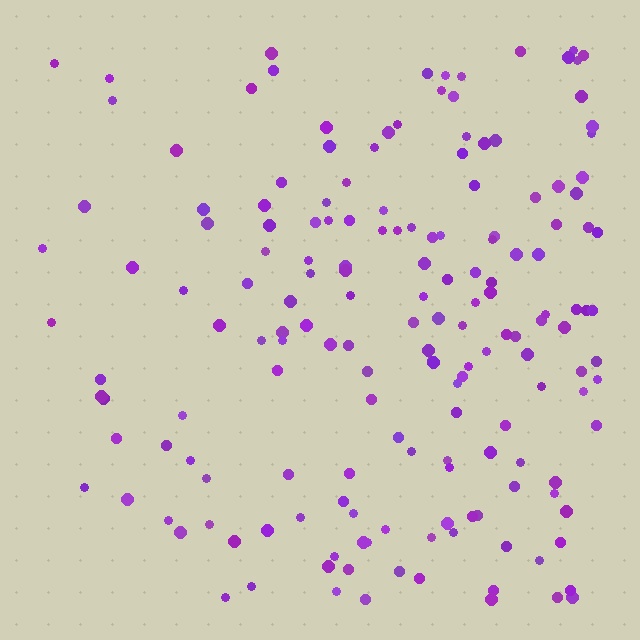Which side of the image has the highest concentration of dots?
The right.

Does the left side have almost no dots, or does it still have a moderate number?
Still a moderate number, just noticeably fewer than the right.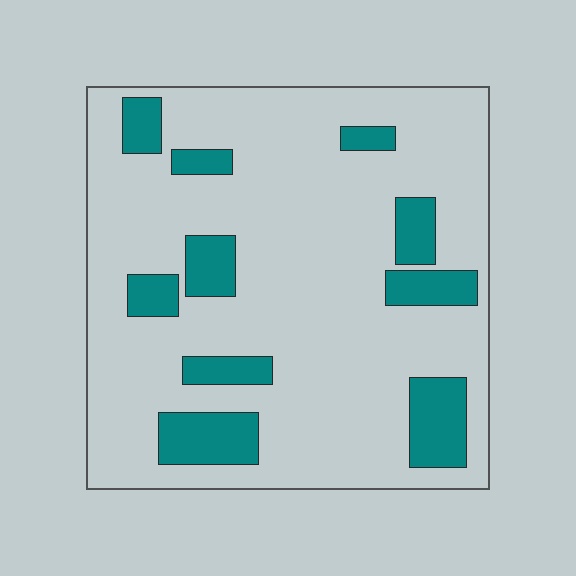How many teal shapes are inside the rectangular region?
10.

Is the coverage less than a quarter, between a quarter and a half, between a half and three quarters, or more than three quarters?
Less than a quarter.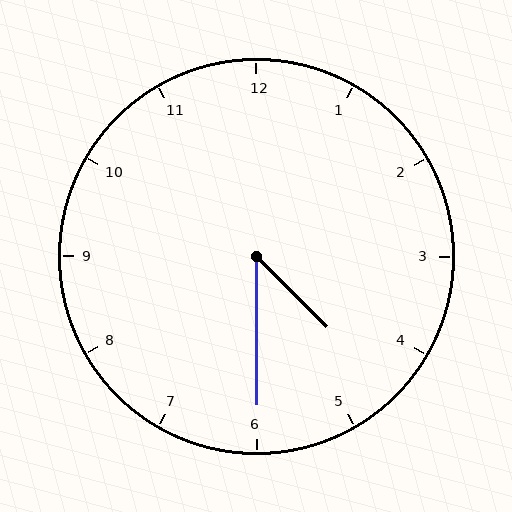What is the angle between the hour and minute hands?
Approximately 45 degrees.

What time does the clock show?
4:30.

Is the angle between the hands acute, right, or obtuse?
It is acute.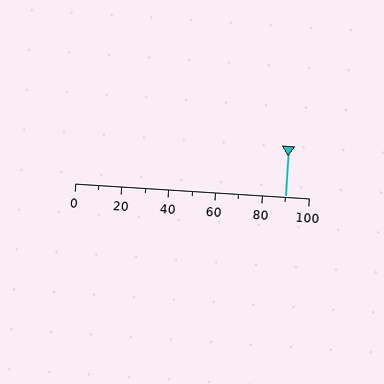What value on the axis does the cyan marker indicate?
The marker indicates approximately 90.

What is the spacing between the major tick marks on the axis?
The major ticks are spaced 20 apart.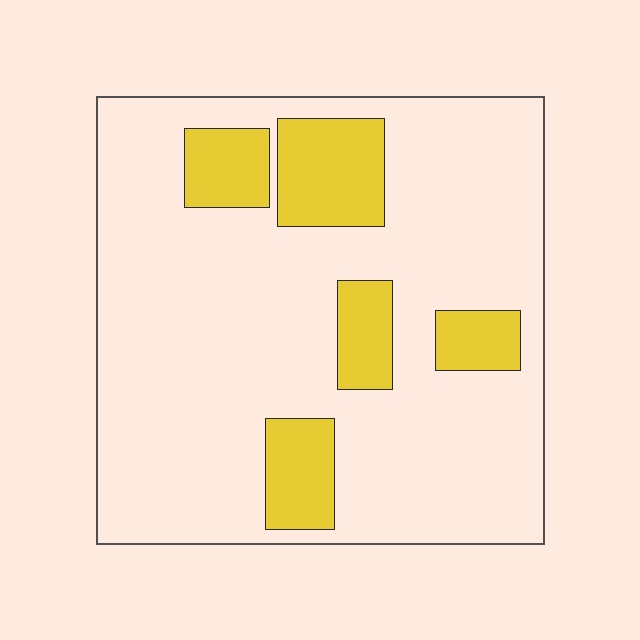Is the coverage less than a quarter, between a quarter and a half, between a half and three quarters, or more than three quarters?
Less than a quarter.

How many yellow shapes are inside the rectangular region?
5.